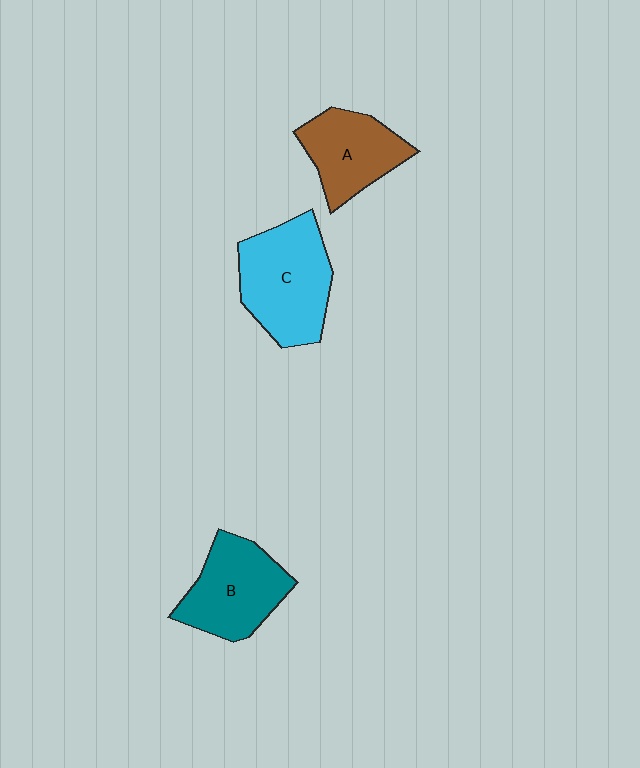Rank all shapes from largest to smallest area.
From largest to smallest: C (cyan), B (teal), A (brown).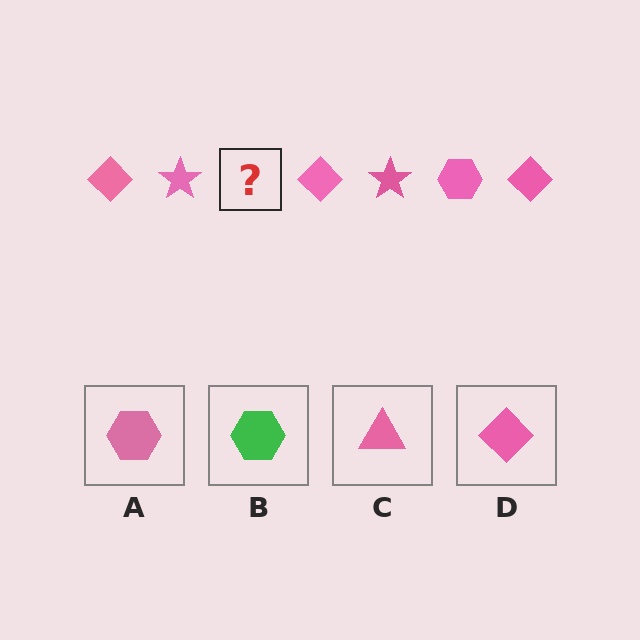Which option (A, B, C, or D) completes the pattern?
A.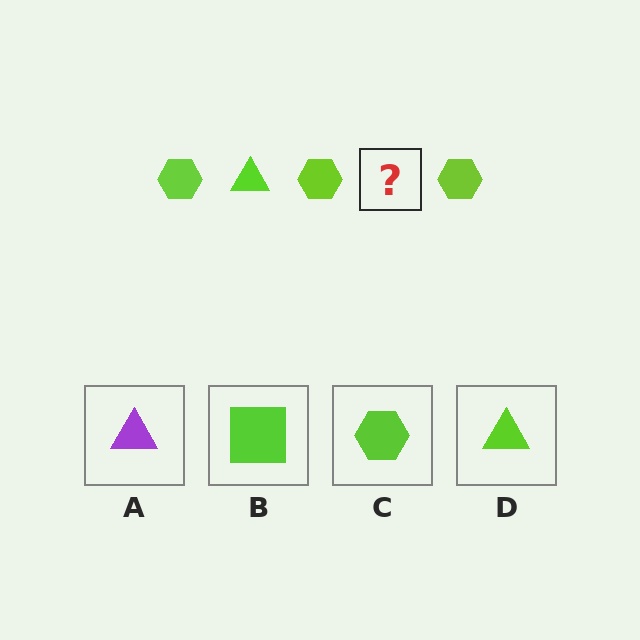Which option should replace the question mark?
Option D.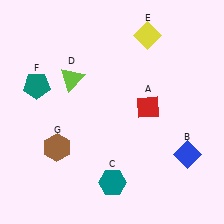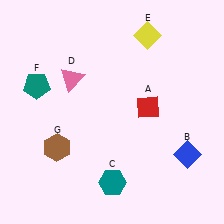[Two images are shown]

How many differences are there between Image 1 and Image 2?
There is 1 difference between the two images.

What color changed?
The triangle (D) changed from lime in Image 1 to pink in Image 2.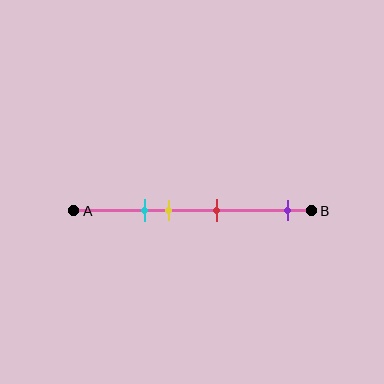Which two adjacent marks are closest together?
The cyan and yellow marks are the closest adjacent pair.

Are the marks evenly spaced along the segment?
No, the marks are not evenly spaced.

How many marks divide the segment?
There are 4 marks dividing the segment.